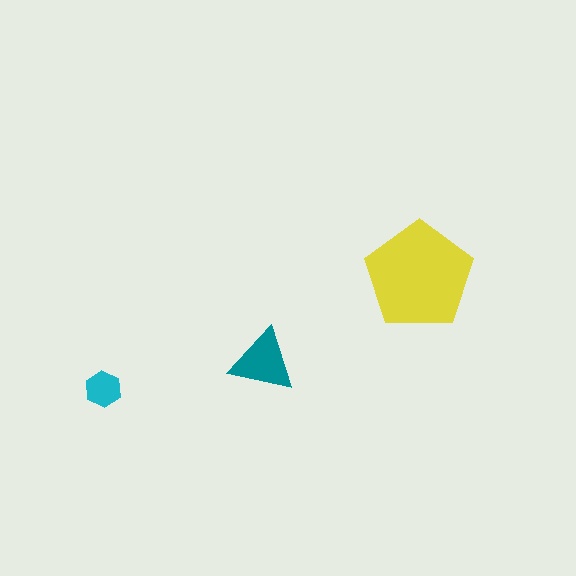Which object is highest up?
The yellow pentagon is topmost.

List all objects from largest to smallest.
The yellow pentagon, the teal triangle, the cyan hexagon.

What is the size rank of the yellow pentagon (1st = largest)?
1st.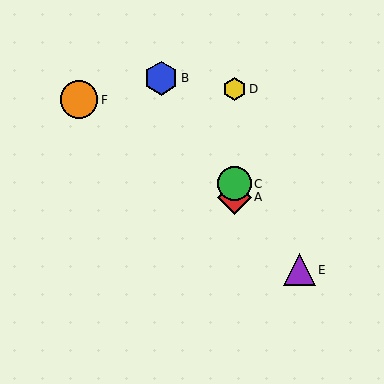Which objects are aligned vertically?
Objects A, C, D are aligned vertically.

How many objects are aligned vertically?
3 objects (A, C, D) are aligned vertically.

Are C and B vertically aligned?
No, C is at x≈234 and B is at x≈161.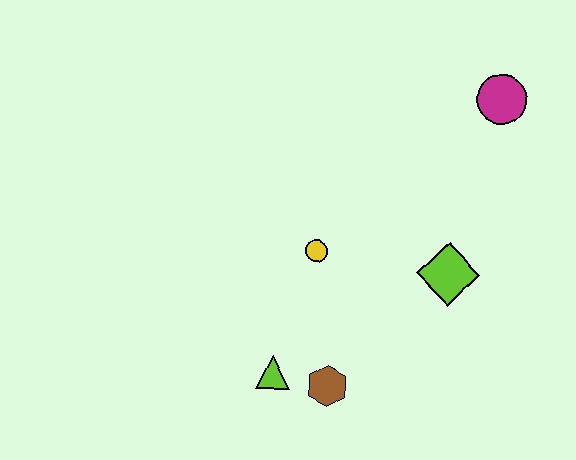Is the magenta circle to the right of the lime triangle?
Yes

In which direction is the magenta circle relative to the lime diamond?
The magenta circle is above the lime diamond.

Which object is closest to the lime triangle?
The brown hexagon is closest to the lime triangle.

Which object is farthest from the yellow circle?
The magenta circle is farthest from the yellow circle.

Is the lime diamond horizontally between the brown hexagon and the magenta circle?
Yes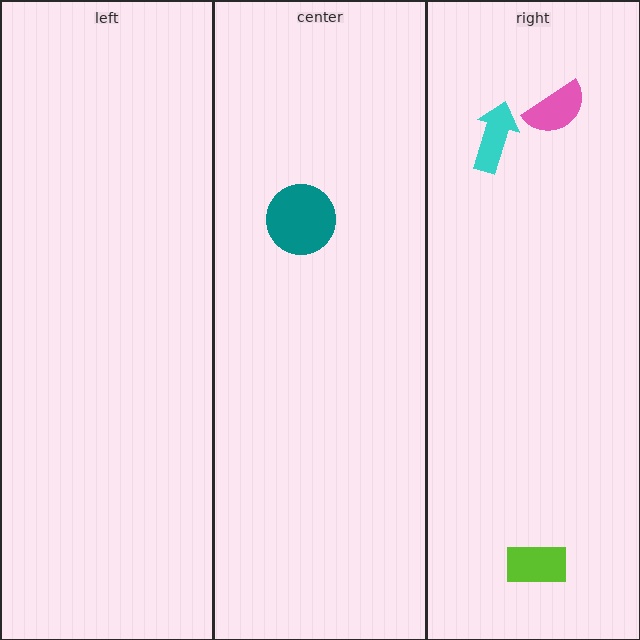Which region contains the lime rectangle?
The right region.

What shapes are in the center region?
The teal circle.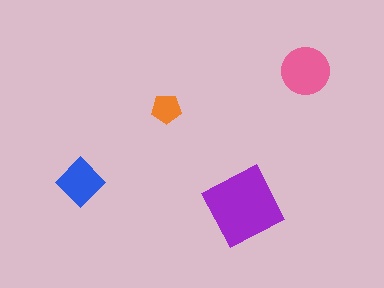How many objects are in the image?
There are 4 objects in the image.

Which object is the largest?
The purple square.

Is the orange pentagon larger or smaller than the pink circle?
Smaller.